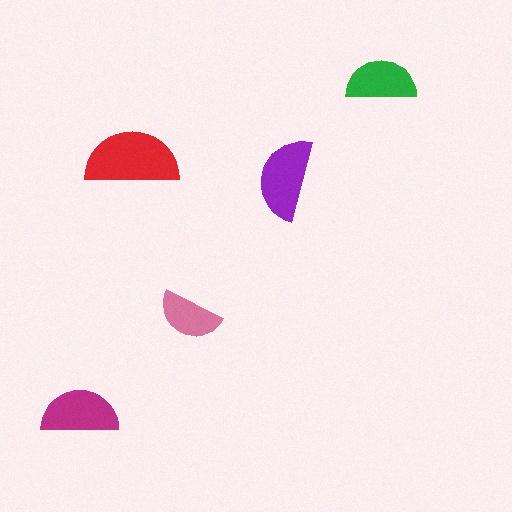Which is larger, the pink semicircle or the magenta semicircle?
The magenta one.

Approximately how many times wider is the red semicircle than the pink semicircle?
About 1.5 times wider.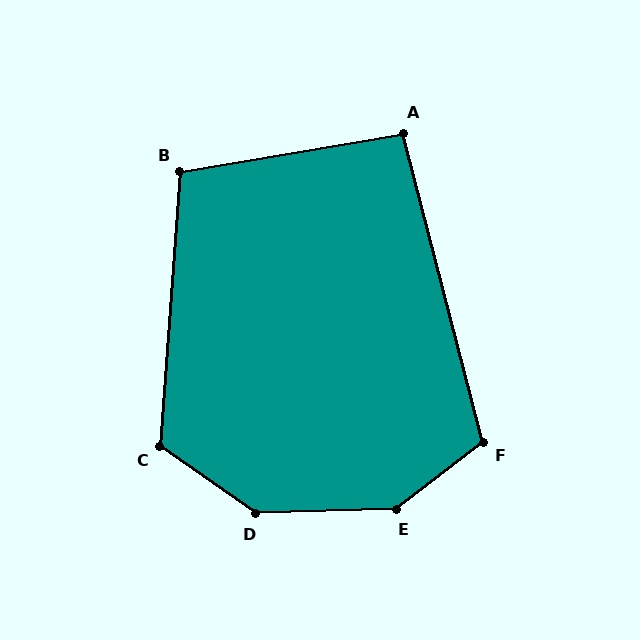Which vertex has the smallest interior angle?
A, at approximately 95 degrees.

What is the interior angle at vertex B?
Approximately 104 degrees (obtuse).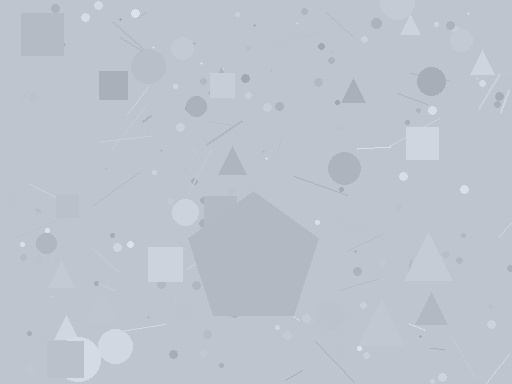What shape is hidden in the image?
A pentagon is hidden in the image.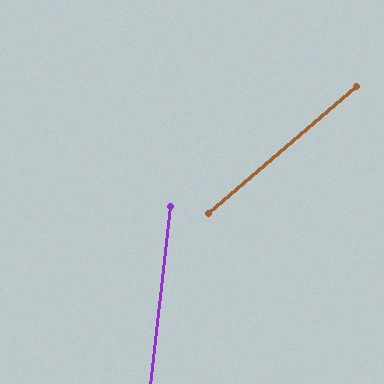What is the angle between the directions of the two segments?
Approximately 43 degrees.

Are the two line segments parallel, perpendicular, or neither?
Neither parallel nor perpendicular — they differ by about 43°.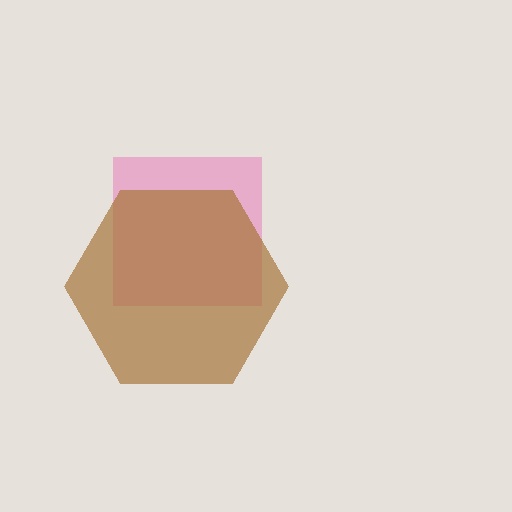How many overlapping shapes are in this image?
There are 2 overlapping shapes in the image.